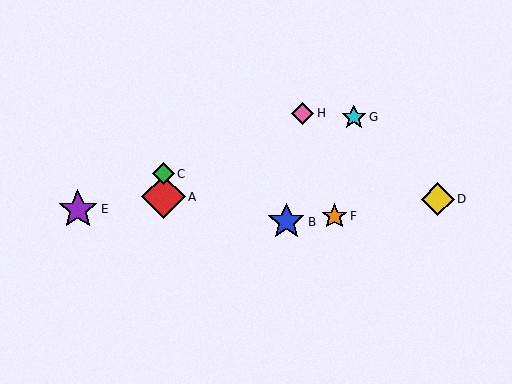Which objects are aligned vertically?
Objects A, C are aligned vertically.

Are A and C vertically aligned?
Yes, both are at x≈163.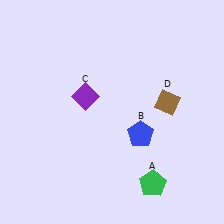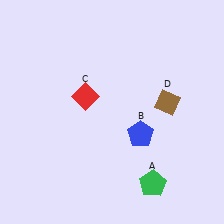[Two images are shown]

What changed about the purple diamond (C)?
In Image 1, C is purple. In Image 2, it changed to red.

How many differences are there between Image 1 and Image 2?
There is 1 difference between the two images.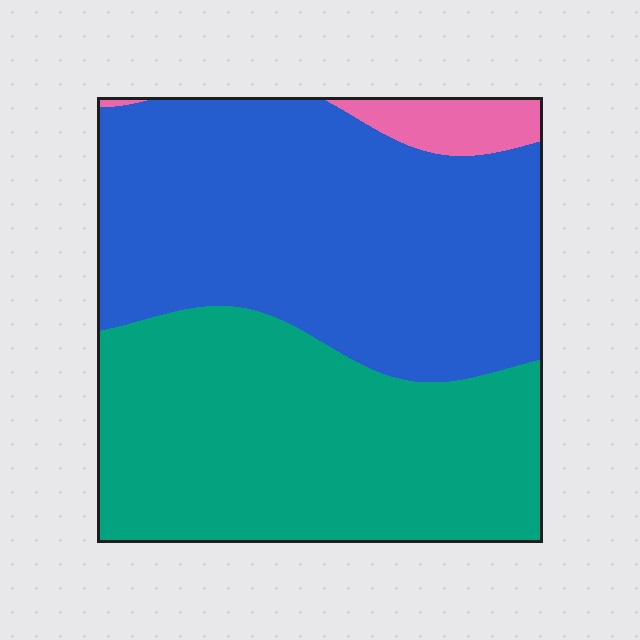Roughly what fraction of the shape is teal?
Teal covers 45% of the shape.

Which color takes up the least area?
Pink, at roughly 5%.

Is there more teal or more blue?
Blue.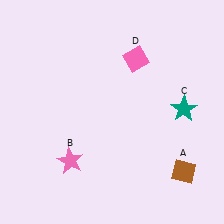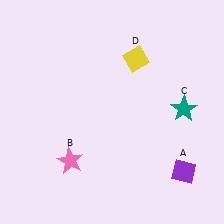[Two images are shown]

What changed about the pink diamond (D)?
In Image 1, D is pink. In Image 2, it changed to yellow.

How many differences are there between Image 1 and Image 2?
There are 2 differences between the two images.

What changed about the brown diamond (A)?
In Image 1, A is brown. In Image 2, it changed to purple.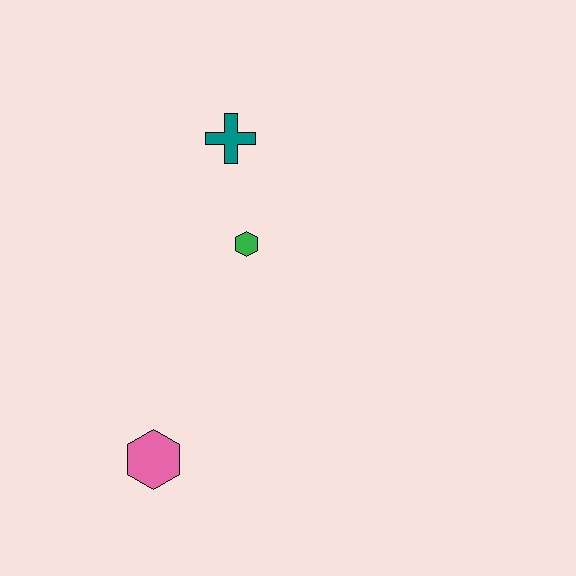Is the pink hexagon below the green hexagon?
Yes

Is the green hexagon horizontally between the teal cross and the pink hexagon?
No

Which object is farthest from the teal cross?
The pink hexagon is farthest from the teal cross.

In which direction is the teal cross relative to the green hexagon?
The teal cross is above the green hexagon.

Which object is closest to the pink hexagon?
The green hexagon is closest to the pink hexagon.